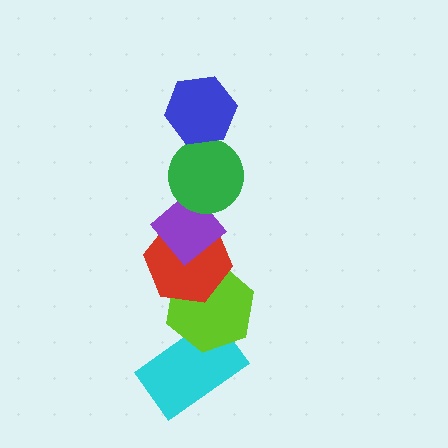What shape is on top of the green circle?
The blue hexagon is on top of the green circle.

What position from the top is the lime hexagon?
The lime hexagon is 5th from the top.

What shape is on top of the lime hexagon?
The red hexagon is on top of the lime hexagon.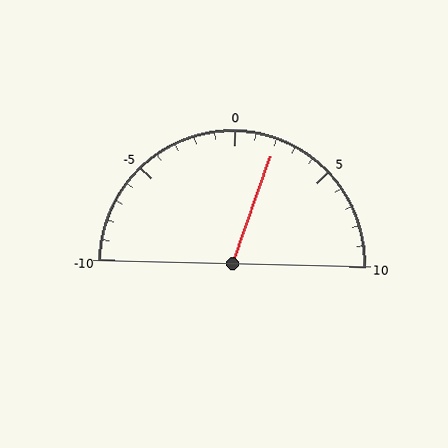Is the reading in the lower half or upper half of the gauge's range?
The reading is in the upper half of the range (-10 to 10).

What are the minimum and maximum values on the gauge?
The gauge ranges from -10 to 10.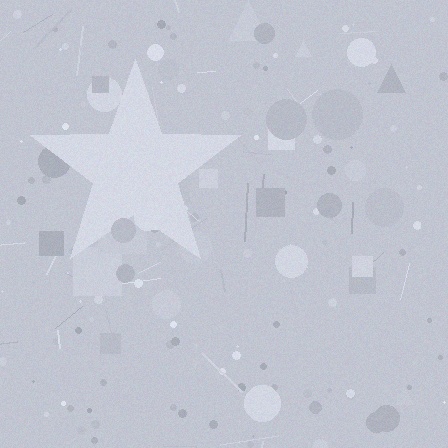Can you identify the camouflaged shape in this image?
The camouflaged shape is a star.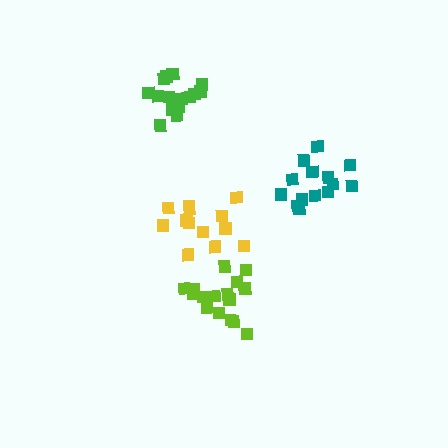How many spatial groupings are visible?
There are 4 spatial groupings.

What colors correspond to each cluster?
The clusters are colored: teal, green, lime, yellow.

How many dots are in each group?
Group 1: 14 dots, Group 2: 16 dots, Group 3: 16 dots, Group 4: 13 dots (59 total).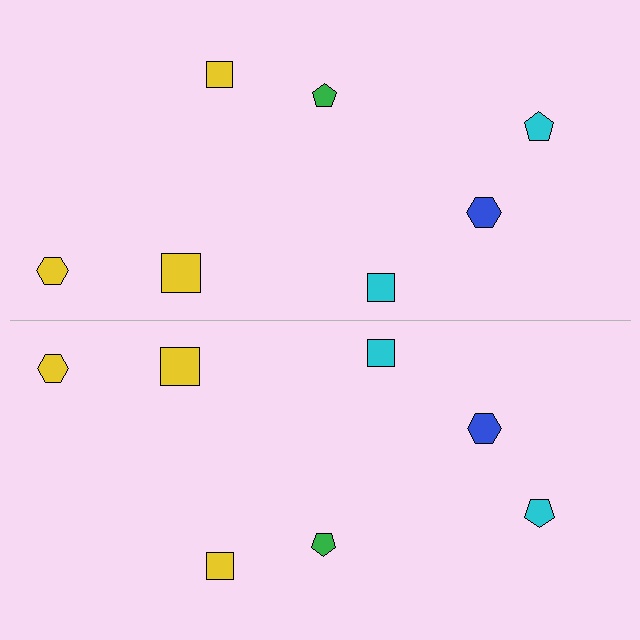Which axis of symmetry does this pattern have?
The pattern has a horizontal axis of symmetry running through the center of the image.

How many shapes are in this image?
There are 14 shapes in this image.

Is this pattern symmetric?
Yes, this pattern has bilateral (reflection) symmetry.